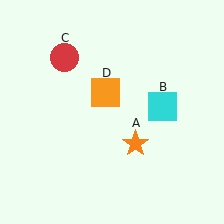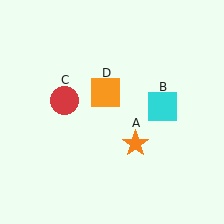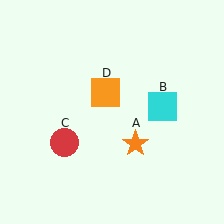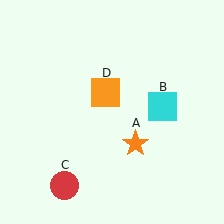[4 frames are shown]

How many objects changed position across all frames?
1 object changed position: red circle (object C).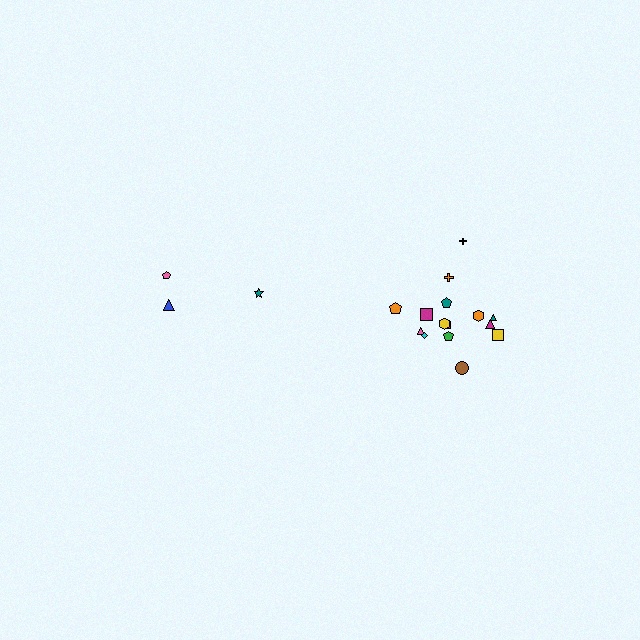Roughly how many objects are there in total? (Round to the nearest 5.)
Roughly 20 objects in total.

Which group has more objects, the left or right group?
The right group.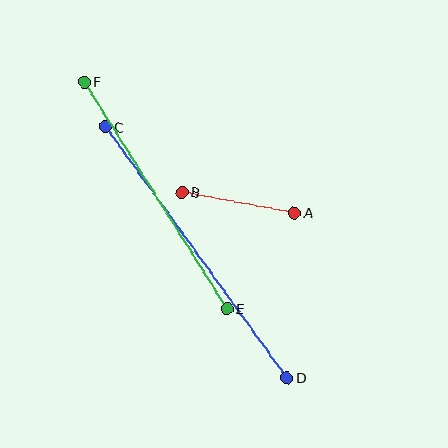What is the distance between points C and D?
The distance is approximately 310 pixels.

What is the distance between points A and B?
The distance is approximately 115 pixels.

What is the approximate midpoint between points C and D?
The midpoint is at approximately (196, 252) pixels.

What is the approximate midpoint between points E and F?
The midpoint is at approximately (156, 195) pixels.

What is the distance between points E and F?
The distance is approximately 268 pixels.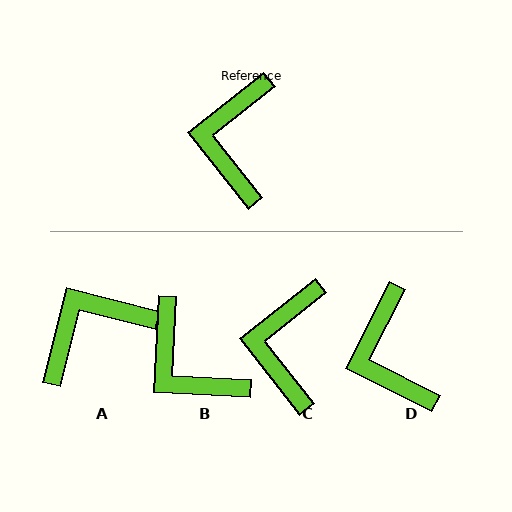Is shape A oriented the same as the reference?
No, it is off by about 53 degrees.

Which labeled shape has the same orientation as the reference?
C.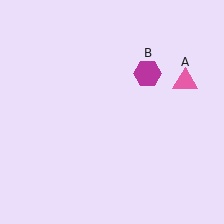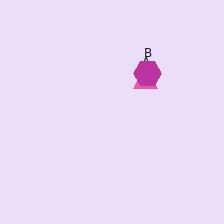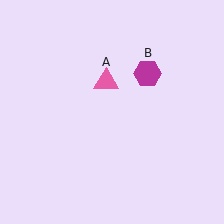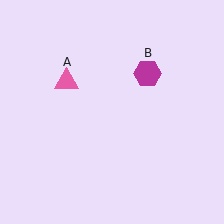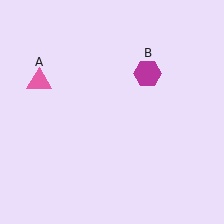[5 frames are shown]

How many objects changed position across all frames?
1 object changed position: pink triangle (object A).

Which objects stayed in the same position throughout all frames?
Magenta hexagon (object B) remained stationary.